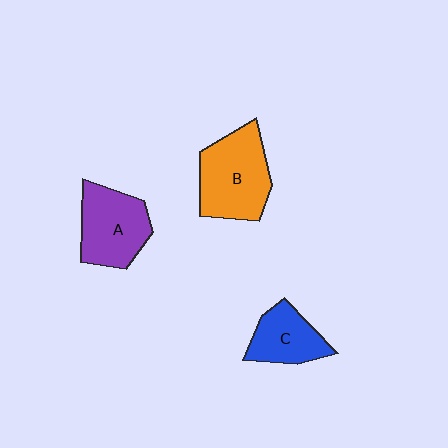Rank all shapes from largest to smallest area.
From largest to smallest: B (orange), A (purple), C (blue).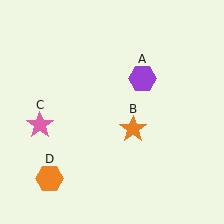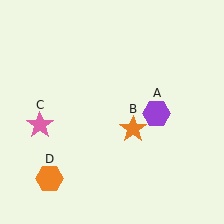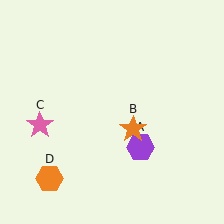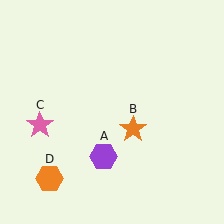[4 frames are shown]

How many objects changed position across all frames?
1 object changed position: purple hexagon (object A).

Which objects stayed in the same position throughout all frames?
Orange star (object B) and pink star (object C) and orange hexagon (object D) remained stationary.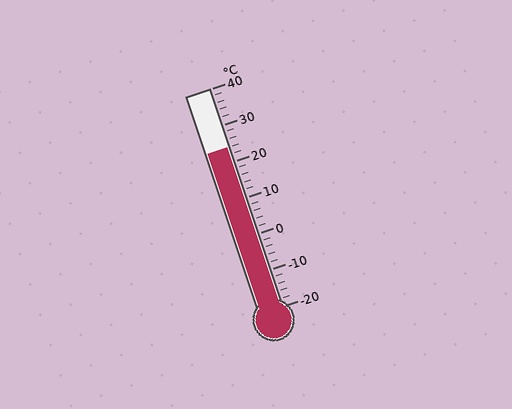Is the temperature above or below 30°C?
The temperature is below 30°C.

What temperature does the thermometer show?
The thermometer shows approximately 24°C.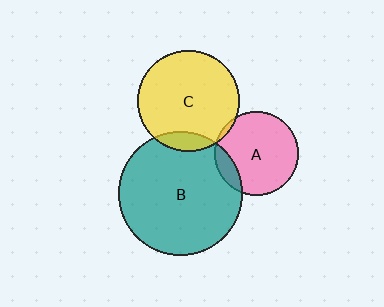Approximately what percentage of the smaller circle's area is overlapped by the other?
Approximately 5%.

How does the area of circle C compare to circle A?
Approximately 1.4 times.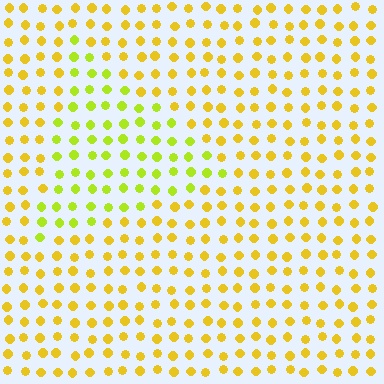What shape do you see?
I see a triangle.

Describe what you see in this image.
The image is filled with small yellow elements in a uniform arrangement. A triangle-shaped region is visible where the elements are tinted to a slightly different hue, forming a subtle color boundary.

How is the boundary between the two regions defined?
The boundary is defined purely by a slight shift in hue (about 29 degrees). Spacing, size, and orientation are identical on both sides.